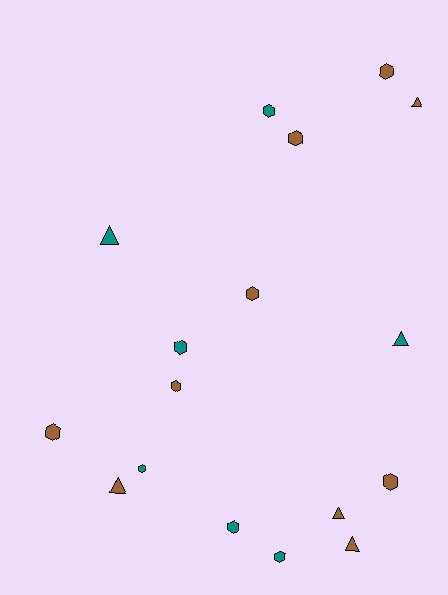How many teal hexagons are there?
There are 5 teal hexagons.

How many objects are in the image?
There are 17 objects.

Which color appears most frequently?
Brown, with 10 objects.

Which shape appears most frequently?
Hexagon, with 11 objects.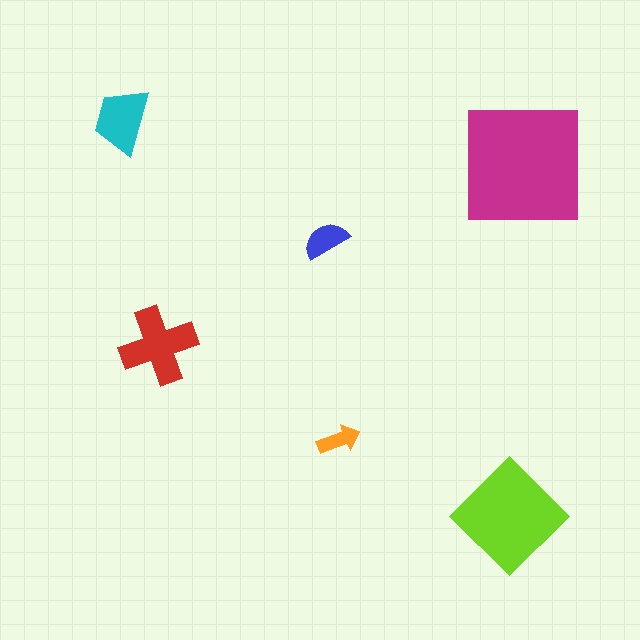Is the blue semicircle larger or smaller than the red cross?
Smaller.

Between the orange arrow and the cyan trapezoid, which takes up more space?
The cyan trapezoid.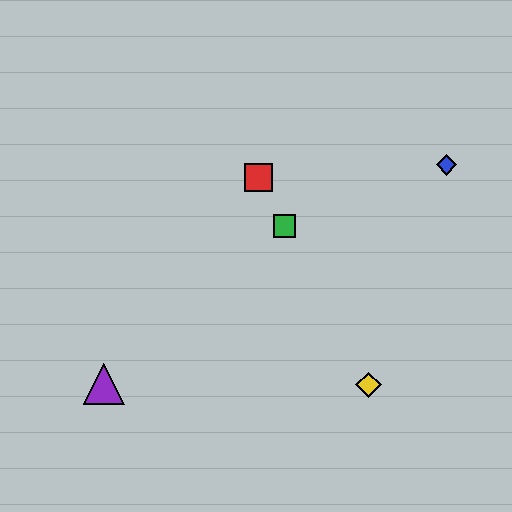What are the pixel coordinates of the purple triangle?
The purple triangle is at (104, 384).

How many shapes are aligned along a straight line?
3 shapes (the red square, the green square, the yellow diamond) are aligned along a straight line.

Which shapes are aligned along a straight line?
The red square, the green square, the yellow diamond are aligned along a straight line.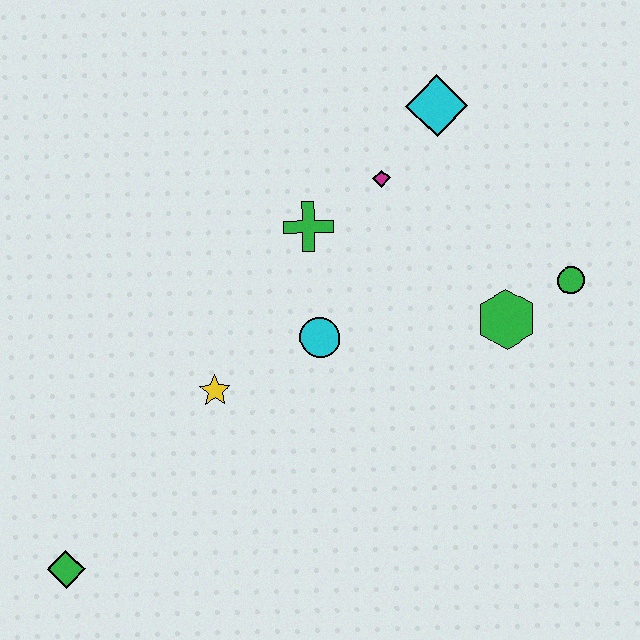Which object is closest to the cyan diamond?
The magenta diamond is closest to the cyan diamond.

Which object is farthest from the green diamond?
The cyan diamond is farthest from the green diamond.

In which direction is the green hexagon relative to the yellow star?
The green hexagon is to the right of the yellow star.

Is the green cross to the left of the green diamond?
No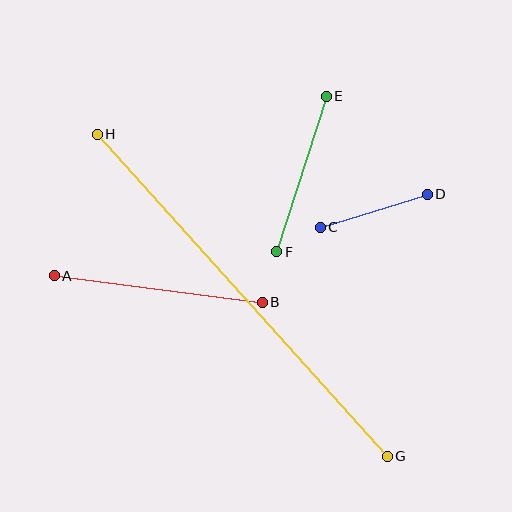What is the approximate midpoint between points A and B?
The midpoint is at approximately (158, 289) pixels.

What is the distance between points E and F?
The distance is approximately 163 pixels.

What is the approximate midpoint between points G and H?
The midpoint is at approximately (242, 295) pixels.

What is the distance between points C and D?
The distance is approximately 112 pixels.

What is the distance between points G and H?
The distance is approximately 433 pixels.